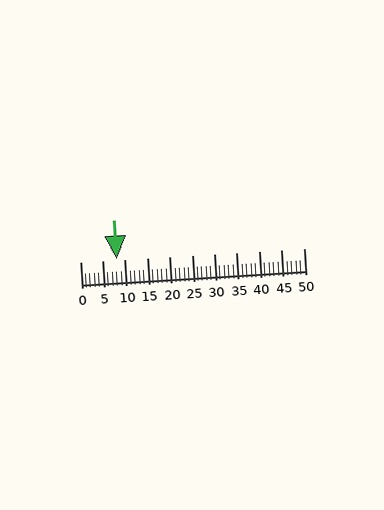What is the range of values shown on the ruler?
The ruler shows values from 0 to 50.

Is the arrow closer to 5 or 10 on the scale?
The arrow is closer to 10.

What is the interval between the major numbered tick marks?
The major tick marks are spaced 5 units apart.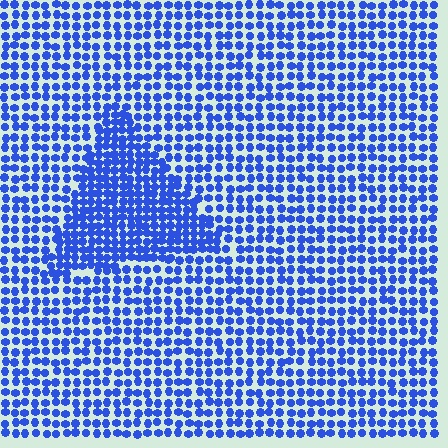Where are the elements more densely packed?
The elements are more densely packed inside the triangle boundary.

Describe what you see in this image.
The image contains small blue elements arranged at two different densities. A triangle-shaped region is visible where the elements are more densely packed than the surrounding area.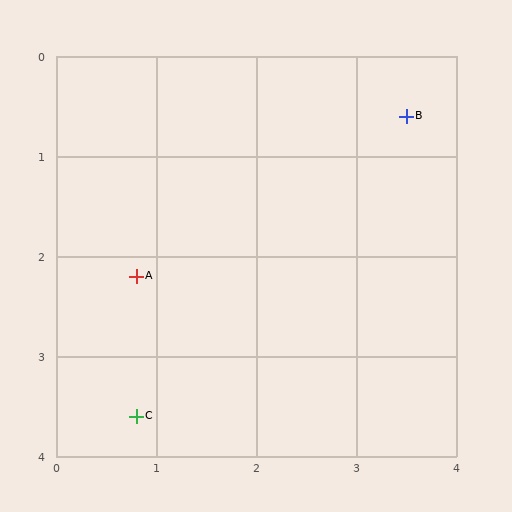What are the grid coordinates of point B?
Point B is at approximately (3.5, 0.6).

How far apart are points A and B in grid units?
Points A and B are about 3.1 grid units apart.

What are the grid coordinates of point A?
Point A is at approximately (0.8, 2.2).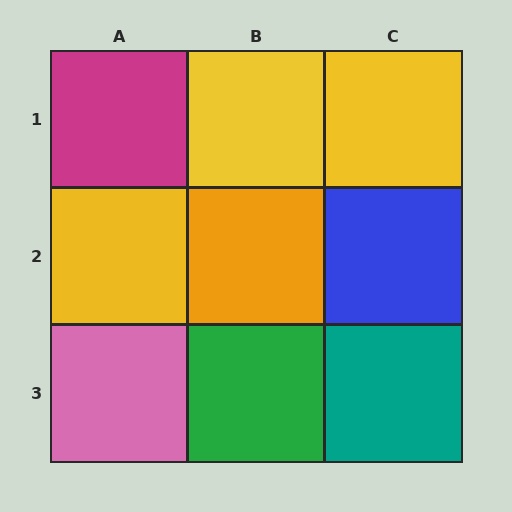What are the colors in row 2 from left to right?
Yellow, orange, blue.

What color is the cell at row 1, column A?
Magenta.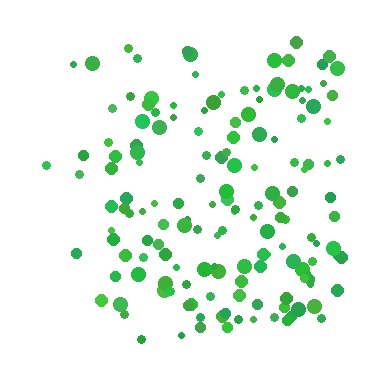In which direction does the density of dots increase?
From left to right, with the right side densest.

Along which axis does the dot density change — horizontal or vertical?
Horizontal.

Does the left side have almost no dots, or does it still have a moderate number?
Still a moderate number, just noticeably fewer than the right.